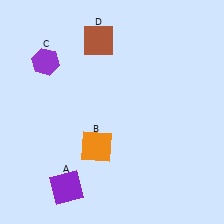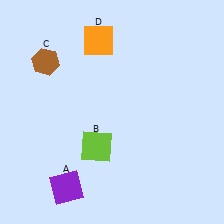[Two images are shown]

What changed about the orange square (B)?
In Image 1, B is orange. In Image 2, it changed to lime.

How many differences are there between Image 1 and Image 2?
There are 3 differences between the two images.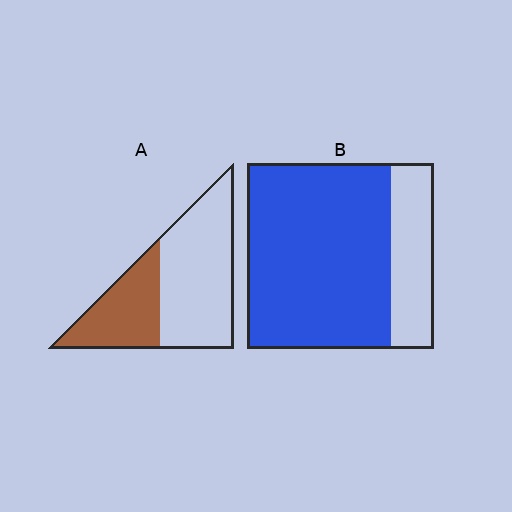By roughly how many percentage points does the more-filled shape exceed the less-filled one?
By roughly 40 percentage points (B over A).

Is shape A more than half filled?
No.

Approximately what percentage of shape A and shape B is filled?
A is approximately 35% and B is approximately 75%.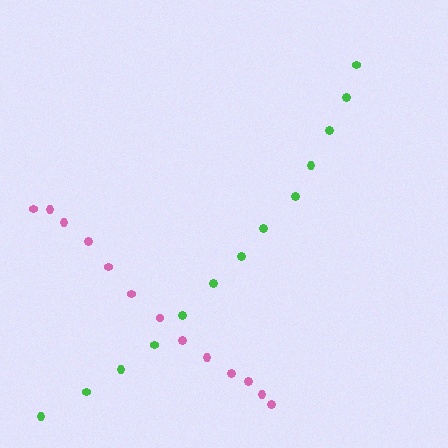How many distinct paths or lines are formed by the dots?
There are 2 distinct paths.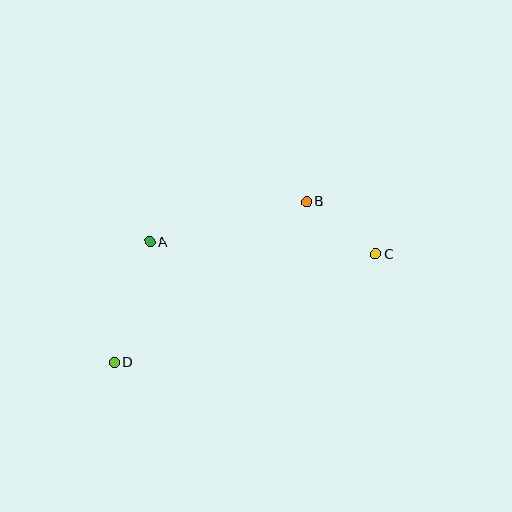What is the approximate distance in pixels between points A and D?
The distance between A and D is approximately 126 pixels.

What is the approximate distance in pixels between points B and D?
The distance between B and D is approximately 251 pixels.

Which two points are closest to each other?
Points B and C are closest to each other.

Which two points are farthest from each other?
Points C and D are farthest from each other.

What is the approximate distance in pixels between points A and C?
The distance between A and C is approximately 226 pixels.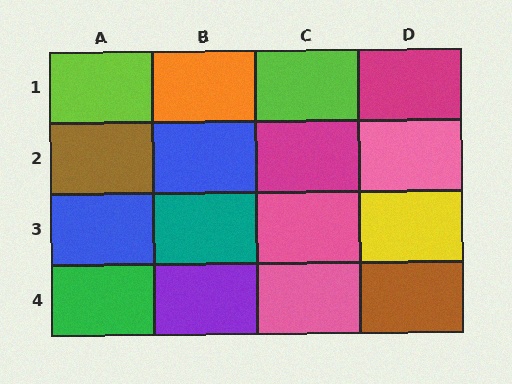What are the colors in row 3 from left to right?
Blue, teal, pink, yellow.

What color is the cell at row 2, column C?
Magenta.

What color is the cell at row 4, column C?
Pink.